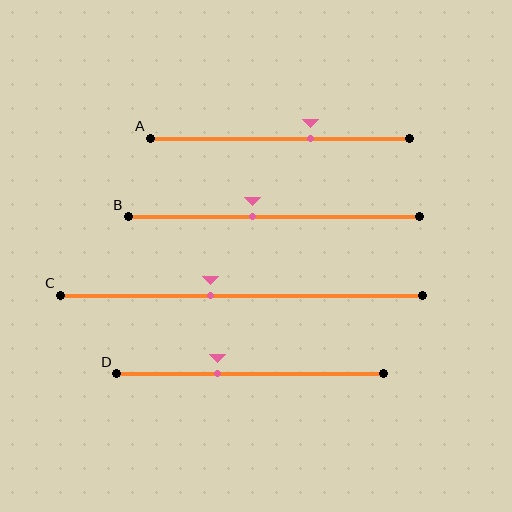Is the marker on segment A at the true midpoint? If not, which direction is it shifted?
No, the marker on segment A is shifted to the right by about 12% of the segment length.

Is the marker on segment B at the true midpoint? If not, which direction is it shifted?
No, the marker on segment B is shifted to the left by about 7% of the segment length.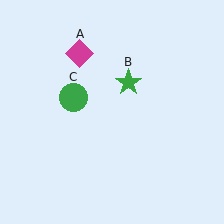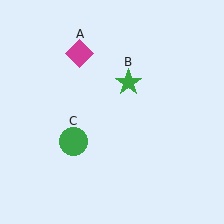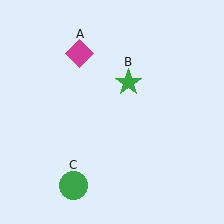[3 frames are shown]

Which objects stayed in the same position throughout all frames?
Magenta diamond (object A) and green star (object B) remained stationary.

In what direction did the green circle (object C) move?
The green circle (object C) moved down.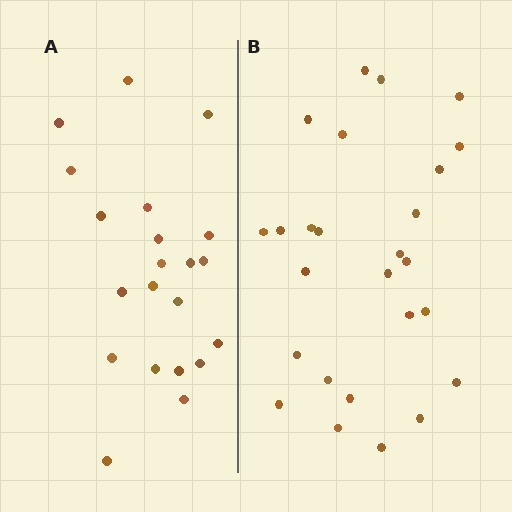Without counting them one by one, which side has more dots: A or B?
Region B (the right region) has more dots.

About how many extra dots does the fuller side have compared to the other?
Region B has about 5 more dots than region A.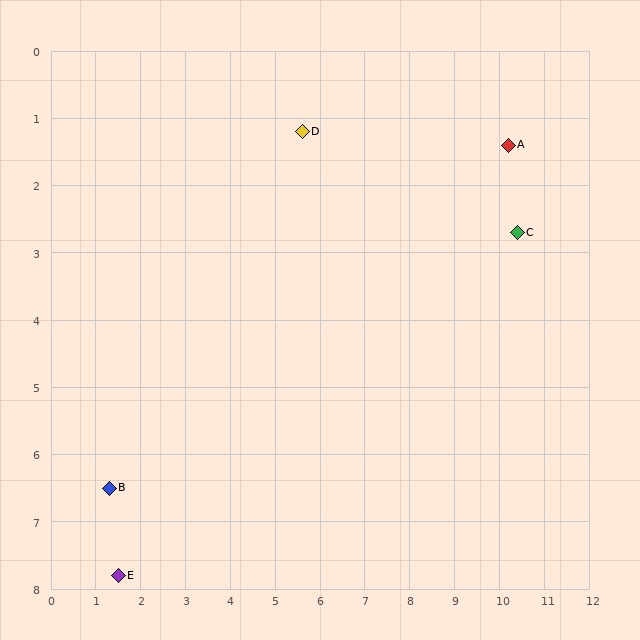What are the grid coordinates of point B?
Point B is at approximately (1.3, 6.5).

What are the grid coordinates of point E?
Point E is at approximately (1.5, 7.8).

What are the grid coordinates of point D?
Point D is at approximately (5.6, 1.2).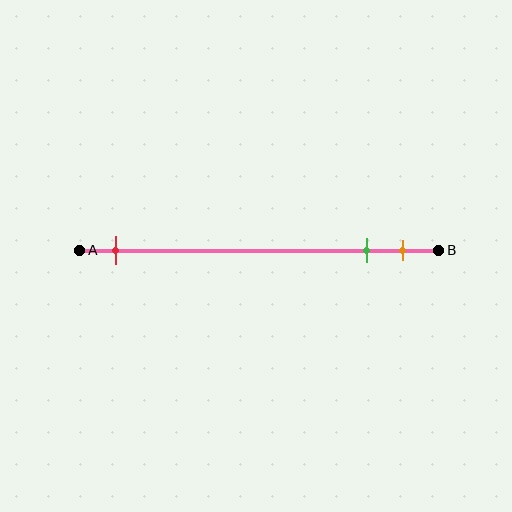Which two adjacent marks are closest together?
The green and orange marks are the closest adjacent pair.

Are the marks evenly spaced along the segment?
No, the marks are not evenly spaced.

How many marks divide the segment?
There are 3 marks dividing the segment.